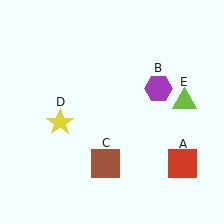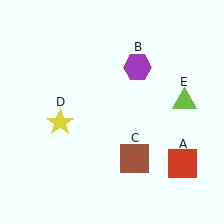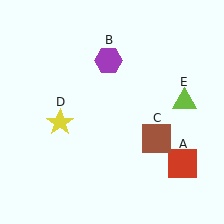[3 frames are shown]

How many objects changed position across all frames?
2 objects changed position: purple hexagon (object B), brown square (object C).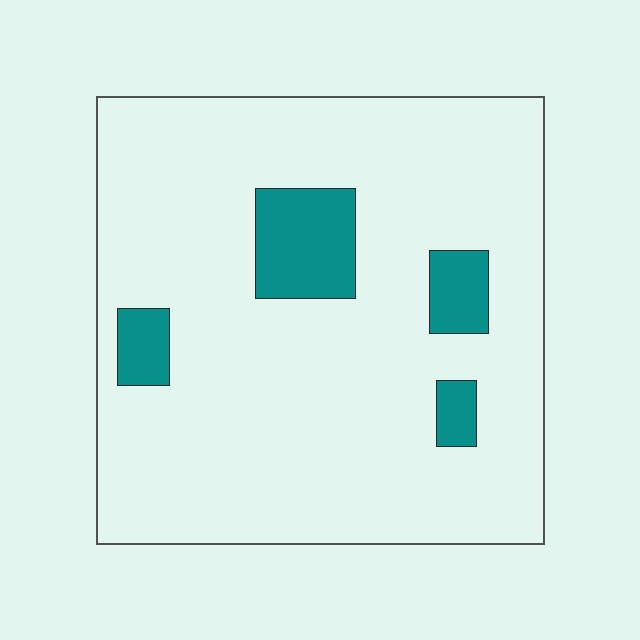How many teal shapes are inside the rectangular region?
4.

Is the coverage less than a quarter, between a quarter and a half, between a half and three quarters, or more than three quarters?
Less than a quarter.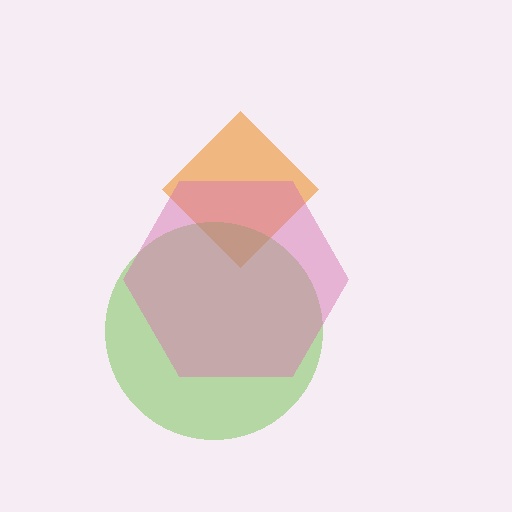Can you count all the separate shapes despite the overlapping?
Yes, there are 3 separate shapes.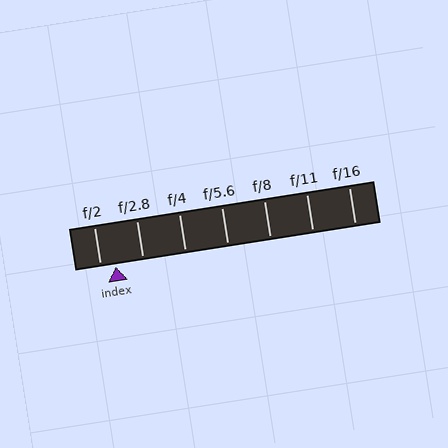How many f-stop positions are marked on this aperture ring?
There are 7 f-stop positions marked.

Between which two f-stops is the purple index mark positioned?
The index mark is between f/2 and f/2.8.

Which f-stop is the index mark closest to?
The index mark is closest to f/2.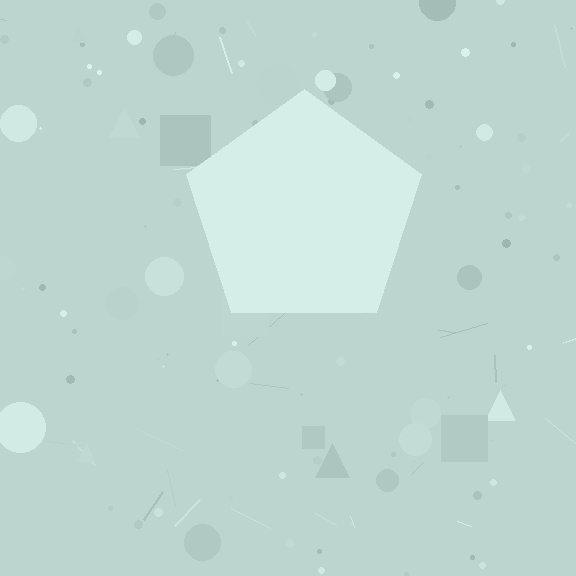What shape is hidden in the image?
A pentagon is hidden in the image.